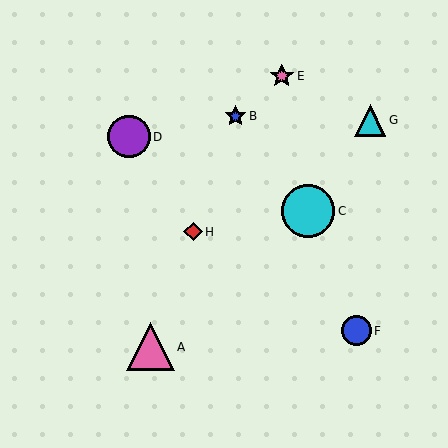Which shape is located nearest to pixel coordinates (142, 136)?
The purple circle (labeled D) at (129, 137) is nearest to that location.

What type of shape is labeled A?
Shape A is a pink triangle.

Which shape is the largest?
The cyan circle (labeled C) is the largest.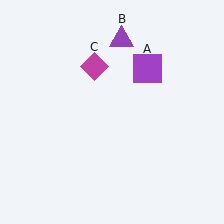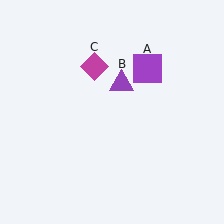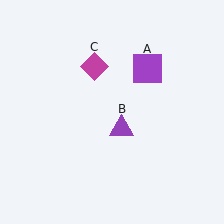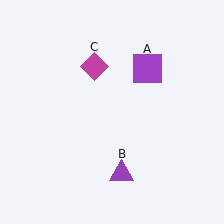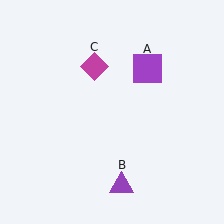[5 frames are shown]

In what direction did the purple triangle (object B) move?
The purple triangle (object B) moved down.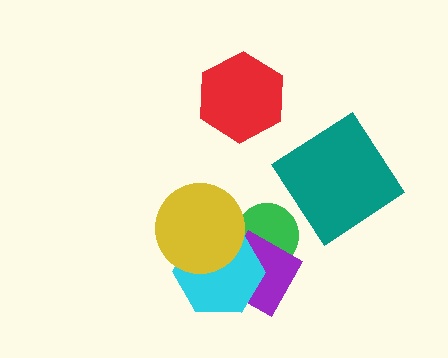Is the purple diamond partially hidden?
Yes, it is partially covered by another shape.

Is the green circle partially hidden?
Yes, it is partially covered by another shape.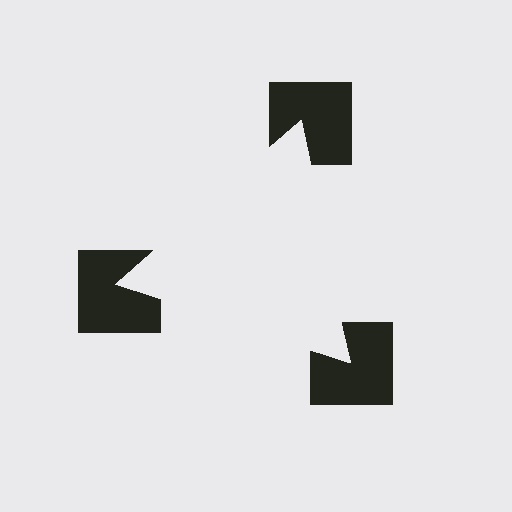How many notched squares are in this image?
There are 3 — one at each vertex of the illusory triangle.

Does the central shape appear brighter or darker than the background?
It typically appears slightly brighter than the background, even though no actual brightness change is drawn.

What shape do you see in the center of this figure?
An illusory triangle — its edges are inferred from the aligned wedge cuts in the notched squares, not physically drawn.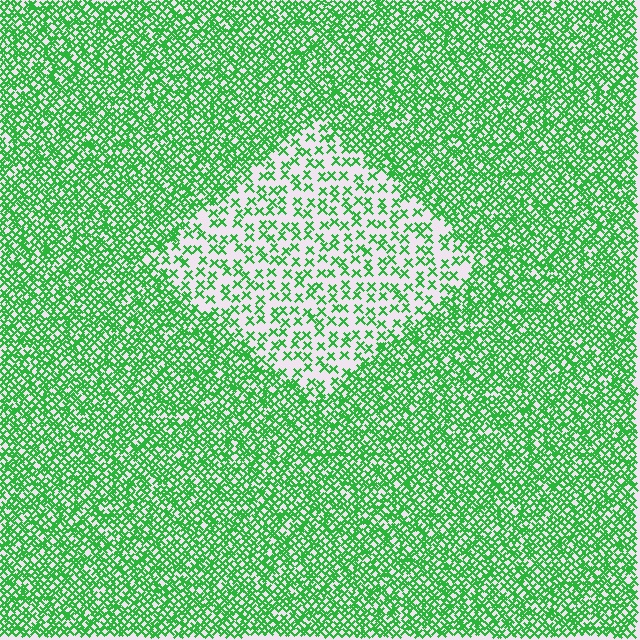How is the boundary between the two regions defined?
The boundary is defined by a change in element density (approximately 2.6x ratio). All elements are the same color, size, and shape.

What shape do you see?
I see a diamond.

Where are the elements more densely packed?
The elements are more densely packed outside the diamond boundary.